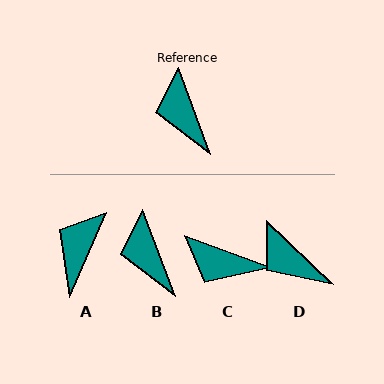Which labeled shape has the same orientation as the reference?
B.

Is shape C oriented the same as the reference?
No, it is off by about 49 degrees.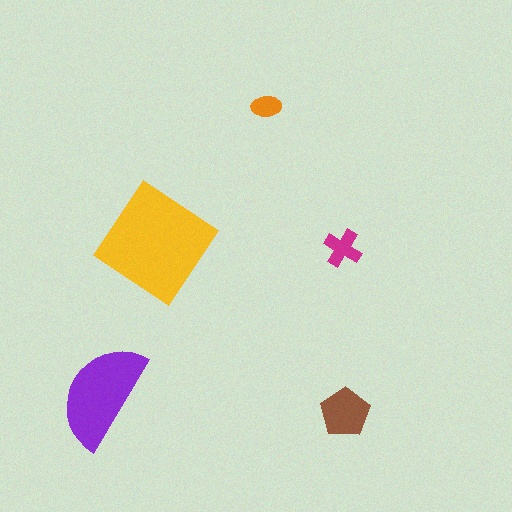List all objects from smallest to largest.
The orange ellipse, the magenta cross, the brown pentagon, the purple semicircle, the yellow diamond.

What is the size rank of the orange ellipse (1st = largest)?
5th.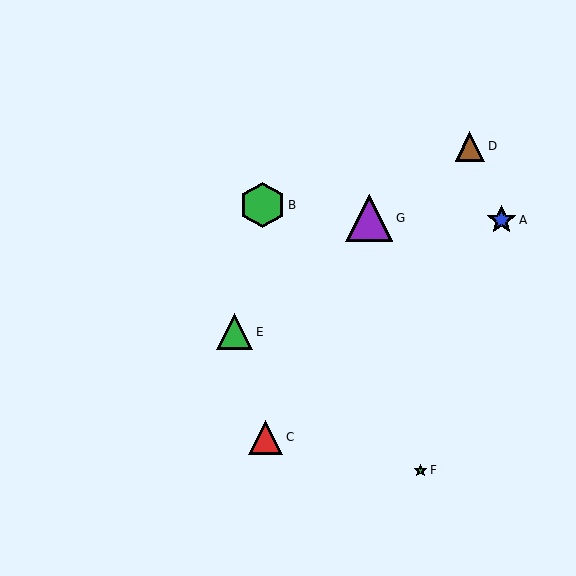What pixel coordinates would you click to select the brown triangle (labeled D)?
Click at (470, 146) to select the brown triangle D.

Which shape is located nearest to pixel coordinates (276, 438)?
The red triangle (labeled C) at (266, 437) is nearest to that location.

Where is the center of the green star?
The center of the green star is at (420, 470).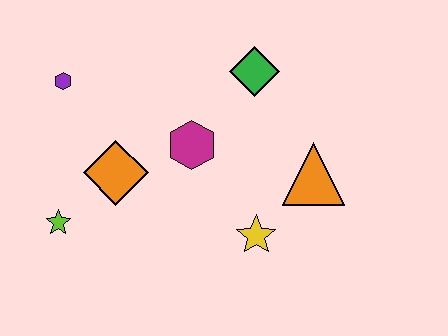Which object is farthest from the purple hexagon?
The orange triangle is farthest from the purple hexagon.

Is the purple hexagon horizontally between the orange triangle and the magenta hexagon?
No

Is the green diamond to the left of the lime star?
No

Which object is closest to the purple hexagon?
The orange diamond is closest to the purple hexagon.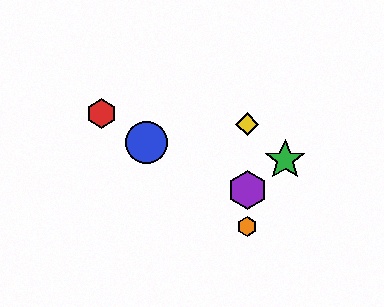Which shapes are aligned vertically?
The yellow diamond, the purple hexagon, the orange hexagon are aligned vertically.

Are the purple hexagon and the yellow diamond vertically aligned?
Yes, both are at x≈247.